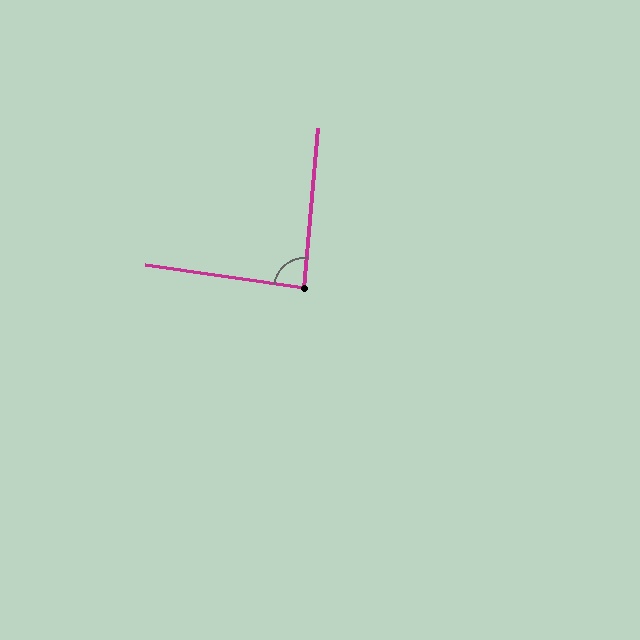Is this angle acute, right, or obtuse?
It is approximately a right angle.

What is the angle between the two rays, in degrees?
Approximately 87 degrees.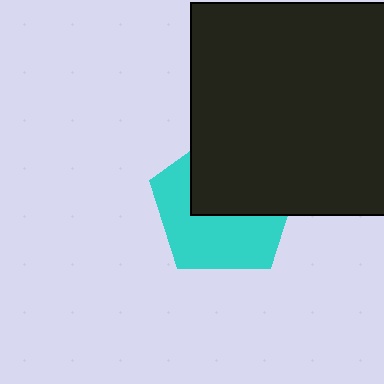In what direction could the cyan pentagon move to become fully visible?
The cyan pentagon could move down. That would shift it out from behind the black square entirely.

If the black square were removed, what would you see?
You would see the complete cyan pentagon.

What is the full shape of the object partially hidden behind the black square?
The partially hidden object is a cyan pentagon.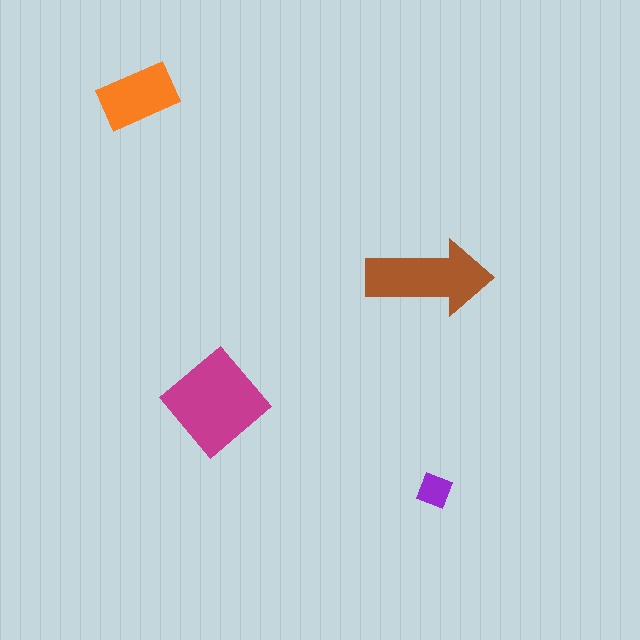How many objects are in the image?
There are 4 objects in the image.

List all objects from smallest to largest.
The purple diamond, the orange rectangle, the brown arrow, the magenta diamond.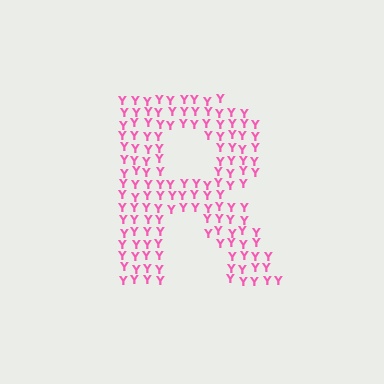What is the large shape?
The large shape is the letter R.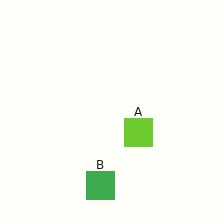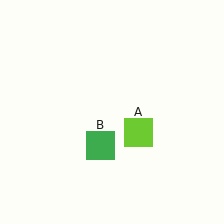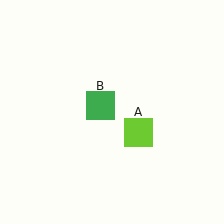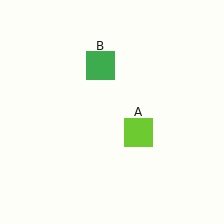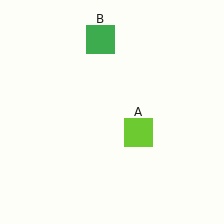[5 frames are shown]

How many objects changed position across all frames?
1 object changed position: green square (object B).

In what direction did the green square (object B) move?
The green square (object B) moved up.